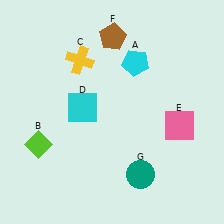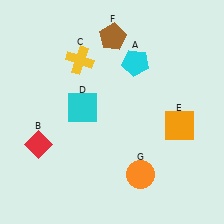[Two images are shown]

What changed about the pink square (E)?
In Image 1, E is pink. In Image 2, it changed to orange.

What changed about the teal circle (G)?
In Image 1, G is teal. In Image 2, it changed to orange.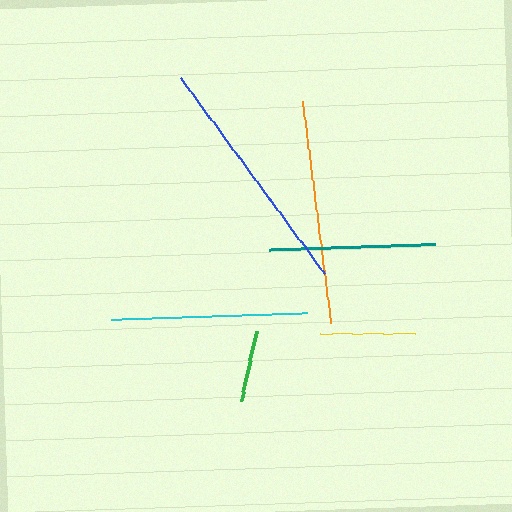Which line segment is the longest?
The blue line is the longest at approximately 242 pixels.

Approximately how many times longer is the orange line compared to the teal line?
The orange line is approximately 1.3 times the length of the teal line.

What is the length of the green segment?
The green segment is approximately 71 pixels long.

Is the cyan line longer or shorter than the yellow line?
The cyan line is longer than the yellow line.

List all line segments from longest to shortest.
From longest to shortest: blue, orange, cyan, teal, yellow, green.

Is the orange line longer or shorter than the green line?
The orange line is longer than the green line.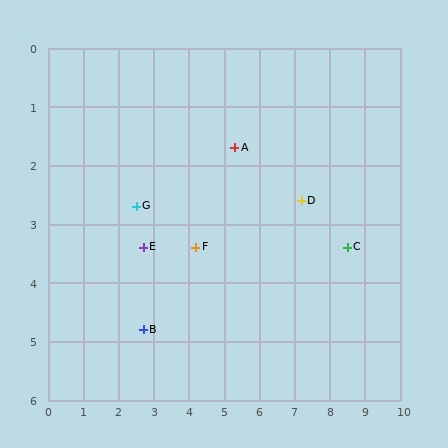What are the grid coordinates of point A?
Point A is at approximately (5.3, 1.7).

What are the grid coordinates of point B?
Point B is at approximately (2.7, 4.8).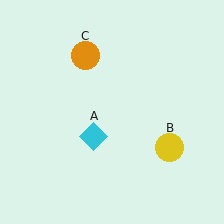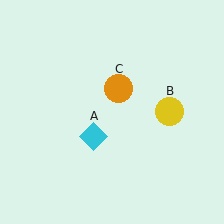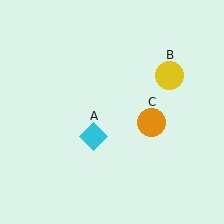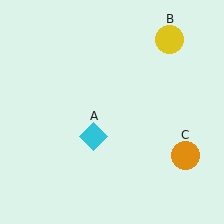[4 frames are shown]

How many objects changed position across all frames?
2 objects changed position: yellow circle (object B), orange circle (object C).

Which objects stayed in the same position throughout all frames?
Cyan diamond (object A) remained stationary.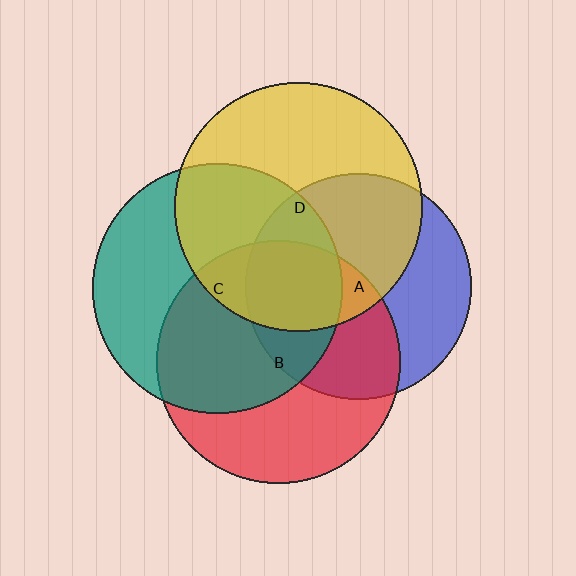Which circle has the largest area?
Circle C (teal).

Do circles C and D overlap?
Yes.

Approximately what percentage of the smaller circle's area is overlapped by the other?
Approximately 45%.